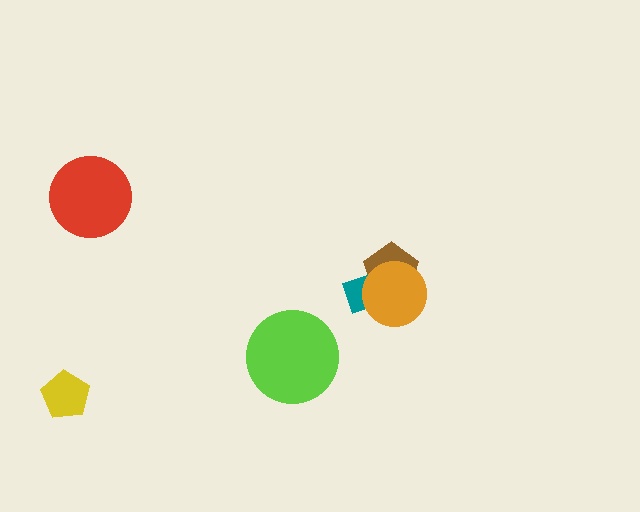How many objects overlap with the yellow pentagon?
0 objects overlap with the yellow pentagon.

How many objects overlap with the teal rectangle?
2 objects overlap with the teal rectangle.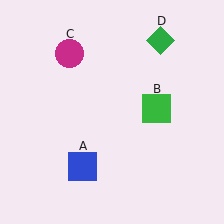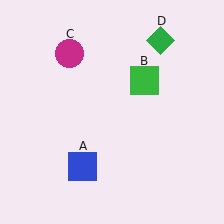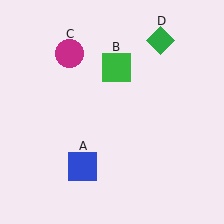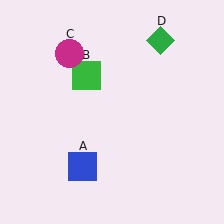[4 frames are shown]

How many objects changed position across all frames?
1 object changed position: green square (object B).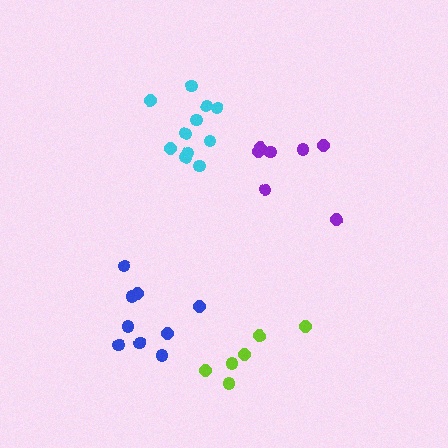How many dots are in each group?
Group 1: 11 dots, Group 2: 7 dots, Group 3: 9 dots, Group 4: 6 dots (33 total).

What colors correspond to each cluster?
The clusters are colored: cyan, purple, blue, lime.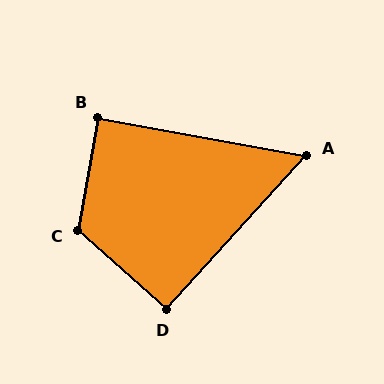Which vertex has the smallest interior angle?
A, at approximately 58 degrees.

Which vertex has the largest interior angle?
C, at approximately 122 degrees.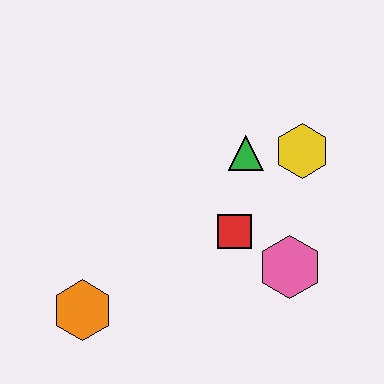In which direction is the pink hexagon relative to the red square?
The pink hexagon is to the right of the red square.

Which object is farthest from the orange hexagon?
The yellow hexagon is farthest from the orange hexagon.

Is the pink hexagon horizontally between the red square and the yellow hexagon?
Yes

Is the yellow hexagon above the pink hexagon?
Yes